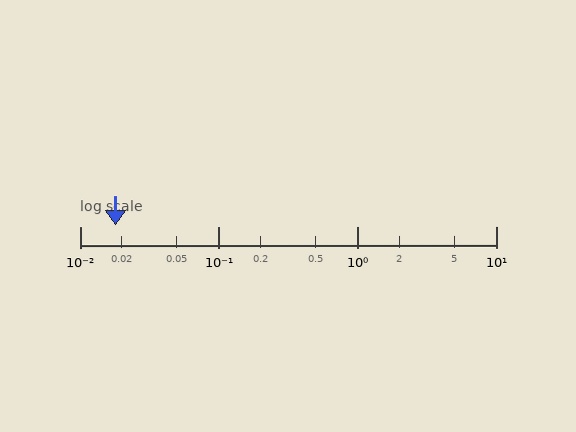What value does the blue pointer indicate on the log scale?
The pointer indicates approximately 0.018.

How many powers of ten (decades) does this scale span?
The scale spans 3 decades, from 0.01 to 10.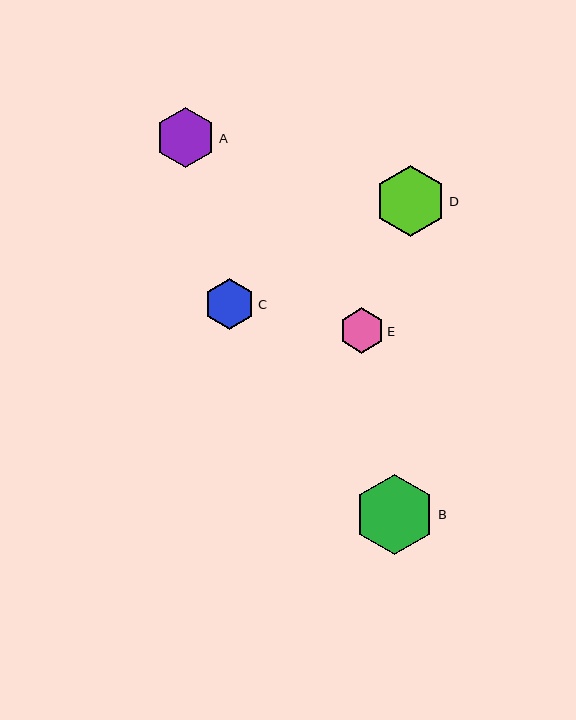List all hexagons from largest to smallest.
From largest to smallest: B, D, A, C, E.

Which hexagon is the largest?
Hexagon B is the largest with a size of approximately 80 pixels.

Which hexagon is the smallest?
Hexagon E is the smallest with a size of approximately 45 pixels.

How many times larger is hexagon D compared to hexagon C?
Hexagon D is approximately 1.4 times the size of hexagon C.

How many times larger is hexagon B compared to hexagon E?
Hexagon B is approximately 1.8 times the size of hexagon E.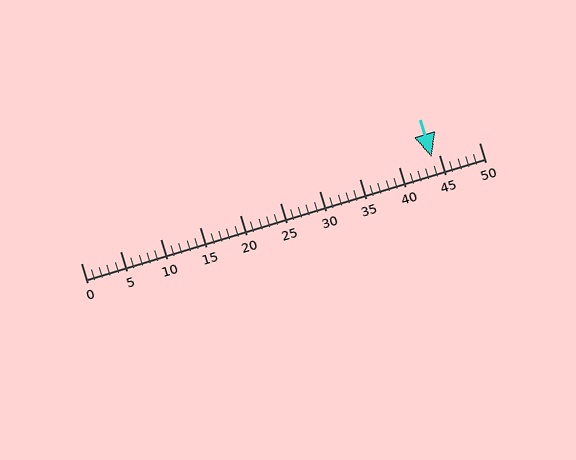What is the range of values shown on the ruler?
The ruler shows values from 0 to 50.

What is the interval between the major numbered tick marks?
The major tick marks are spaced 5 units apart.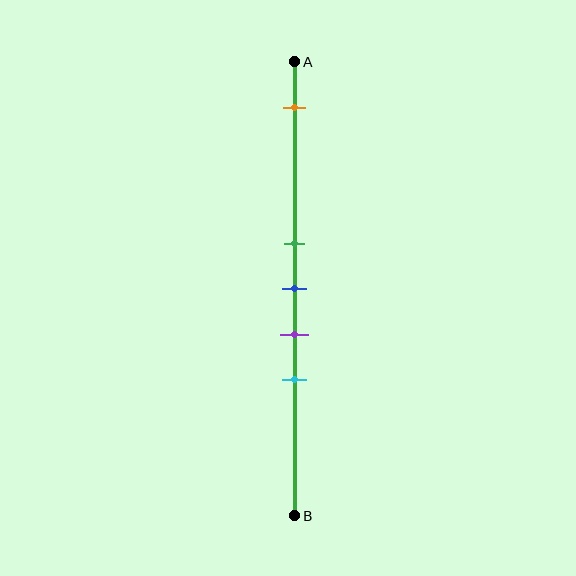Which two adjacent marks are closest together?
The green and blue marks are the closest adjacent pair.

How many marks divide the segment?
There are 5 marks dividing the segment.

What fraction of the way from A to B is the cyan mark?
The cyan mark is approximately 70% (0.7) of the way from A to B.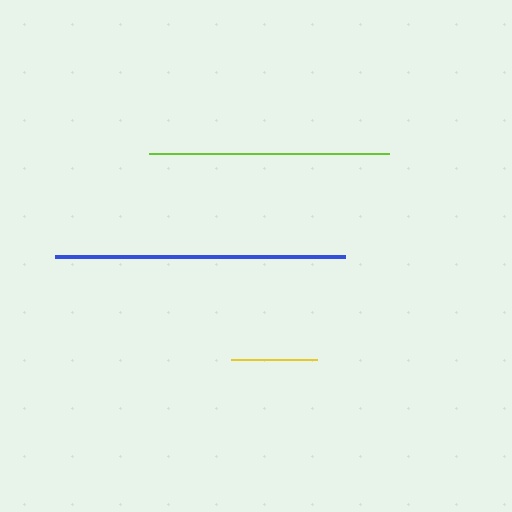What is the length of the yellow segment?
The yellow segment is approximately 86 pixels long.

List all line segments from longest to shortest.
From longest to shortest: blue, lime, yellow.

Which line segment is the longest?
The blue line is the longest at approximately 290 pixels.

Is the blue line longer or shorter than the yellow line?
The blue line is longer than the yellow line.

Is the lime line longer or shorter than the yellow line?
The lime line is longer than the yellow line.